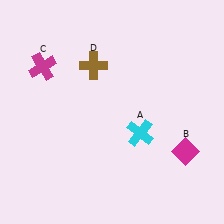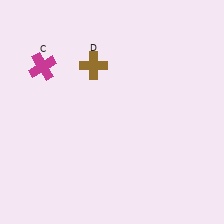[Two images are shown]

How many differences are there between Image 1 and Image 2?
There are 2 differences between the two images.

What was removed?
The magenta diamond (B), the cyan cross (A) were removed in Image 2.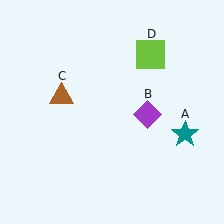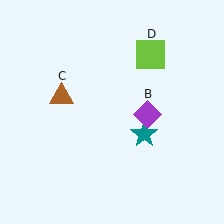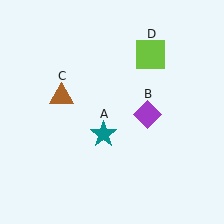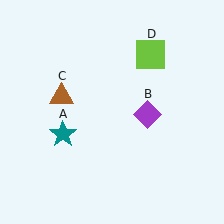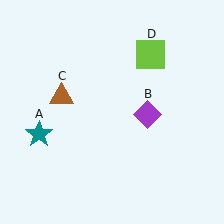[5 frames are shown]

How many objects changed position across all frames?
1 object changed position: teal star (object A).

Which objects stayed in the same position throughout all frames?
Purple diamond (object B) and brown triangle (object C) and lime square (object D) remained stationary.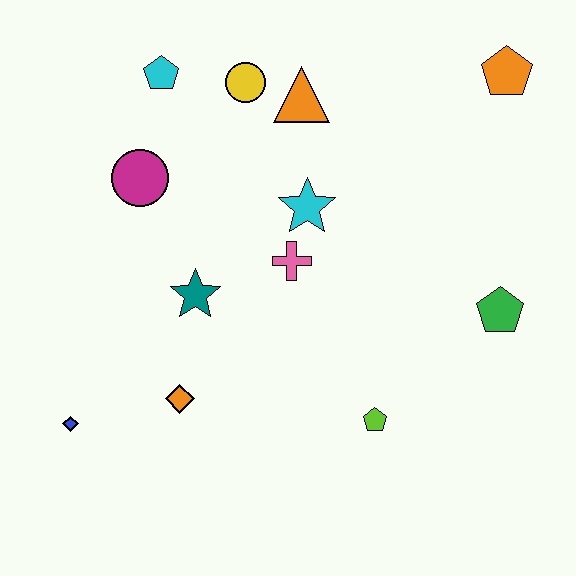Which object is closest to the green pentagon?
The lime pentagon is closest to the green pentagon.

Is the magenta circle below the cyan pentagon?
Yes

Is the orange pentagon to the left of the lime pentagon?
No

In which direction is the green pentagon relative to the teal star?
The green pentagon is to the right of the teal star.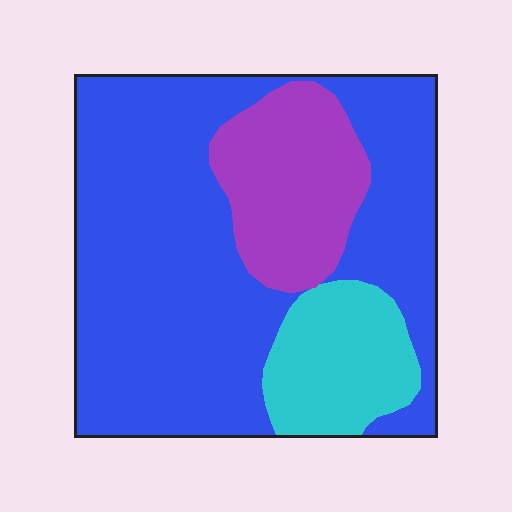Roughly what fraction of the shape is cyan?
Cyan takes up about one sixth (1/6) of the shape.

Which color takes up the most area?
Blue, at roughly 65%.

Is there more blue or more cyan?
Blue.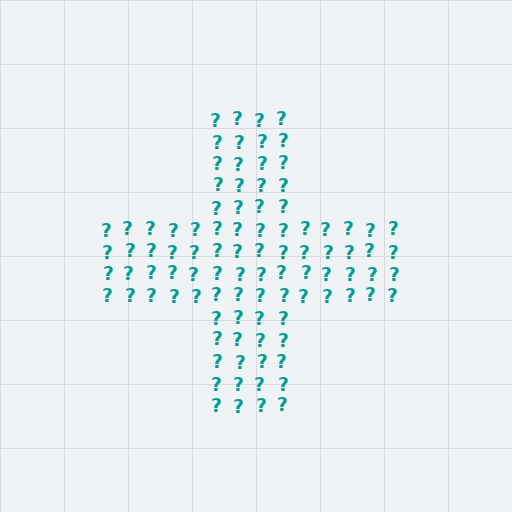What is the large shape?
The large shape is a cross.